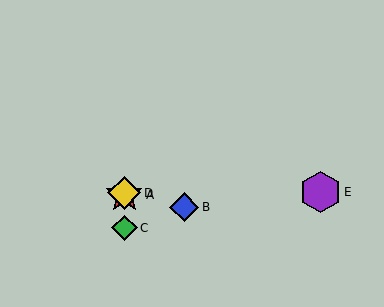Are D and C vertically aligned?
Yes, both are at x≈124.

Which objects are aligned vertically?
Objects A, C, D are aligned vertically.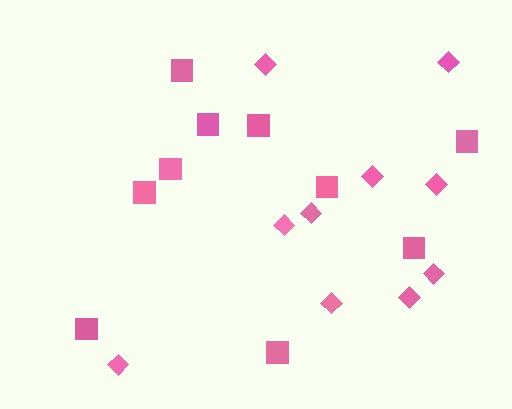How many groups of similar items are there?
There are 2 groups: one group of diamonds (10) and one group of squares (10).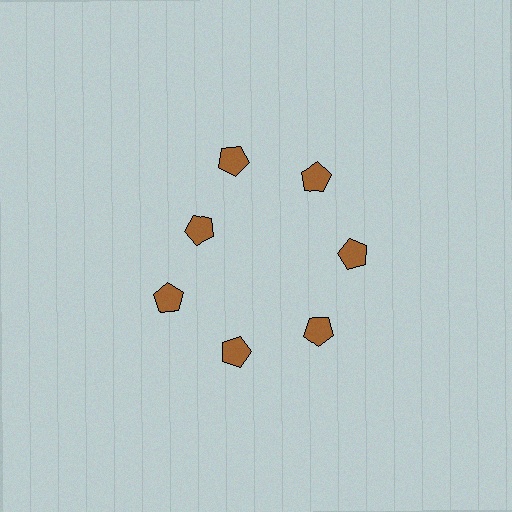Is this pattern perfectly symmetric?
No. The 7 brown pentagons are arranged in a ring, but one element near the 10 o'clock position is pulled inward toward the center, breaking the 7-fold rotational symmetry.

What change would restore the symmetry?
The symmetry would be restored by moving it outward, back onto the ring so that all 7 pentagons sit at equal angles and equal distance from the center.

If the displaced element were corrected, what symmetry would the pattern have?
It would have 7-fold rotational symmetry — the pattern would map onto itself every 51 degrees.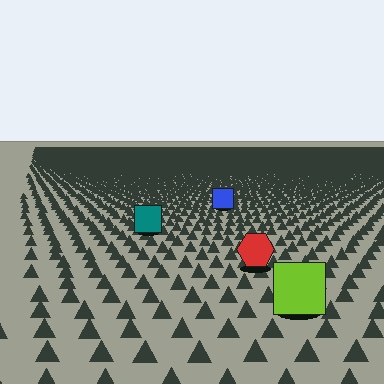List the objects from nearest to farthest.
From nearest to farthest: the lime square, the red hexagon, the teal square, the blue square.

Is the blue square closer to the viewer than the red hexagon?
No. The red hexagon is closer — you can tell from the texture gradient: the ground texture is coarser near it.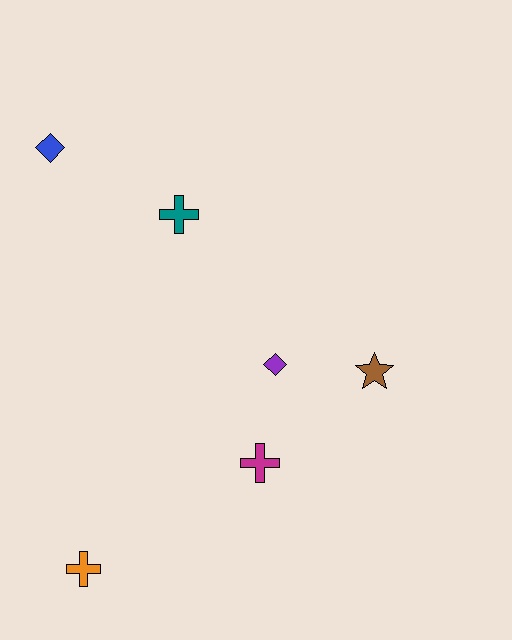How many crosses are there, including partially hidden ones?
There are 3 crosses.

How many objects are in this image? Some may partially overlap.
There are 6 objects.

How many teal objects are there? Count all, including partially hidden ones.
There is 1 teal object.